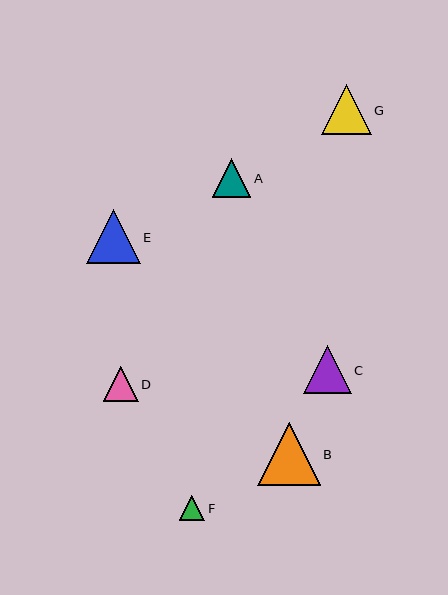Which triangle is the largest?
Triangle B is the largest with a size of approximately 63 pixels.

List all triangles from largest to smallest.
From largest to smallest: B, E, G, C, A, D, F.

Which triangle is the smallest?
Triangle F is the smallest with a size of approximately 25 pixels.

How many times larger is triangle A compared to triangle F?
Triangle A is approximately 1.5 times the size of triangle F.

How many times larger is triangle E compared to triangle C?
Triangle E is approximately 1.1 times the size of triangle C.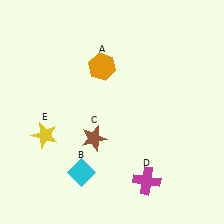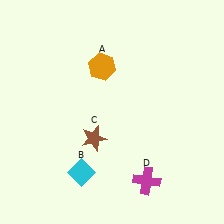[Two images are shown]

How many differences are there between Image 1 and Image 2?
There is 1 difference between the two images.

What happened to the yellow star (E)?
The yellow star (E) was removed in Image 2. It was in the bottom-left area of Image 1.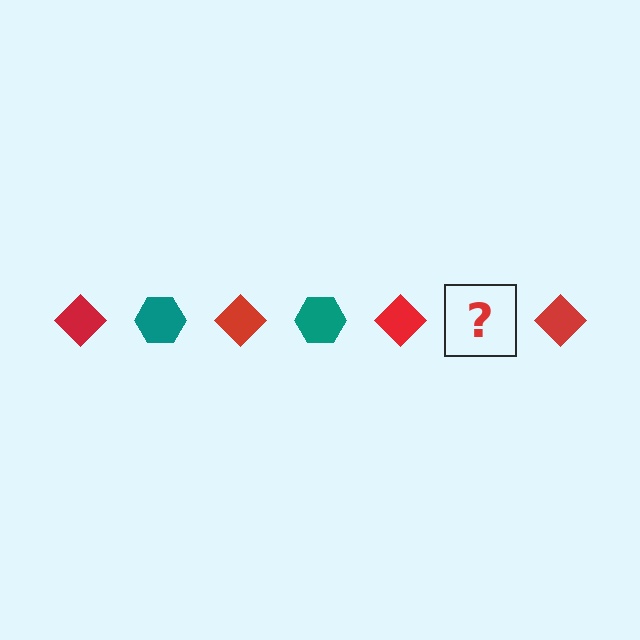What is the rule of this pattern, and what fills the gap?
The rule is that the pattern alternates between red diamond and teal hexagon. The gap should be filled with a teal hexagon.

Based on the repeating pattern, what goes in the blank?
The blank should be a teal hexagon.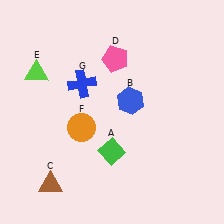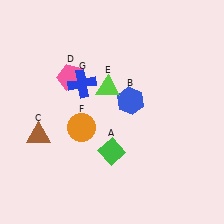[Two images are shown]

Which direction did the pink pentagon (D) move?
The pink pentagon (D) moved left.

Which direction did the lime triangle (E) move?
The lime triangle (E) moved right.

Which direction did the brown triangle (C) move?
The brown triangle (C) moved up.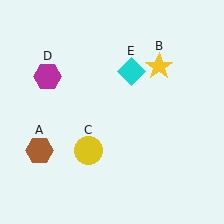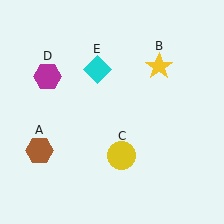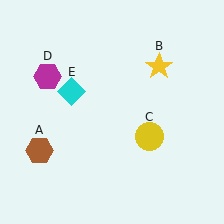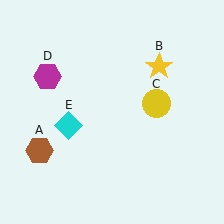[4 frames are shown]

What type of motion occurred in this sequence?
The yellow circle (object C), cyan diamond (object E) rotated counterclockwise around the center of the scene.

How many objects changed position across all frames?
2 objects changed position: yellow circle (object C), cyan diamond (object E).